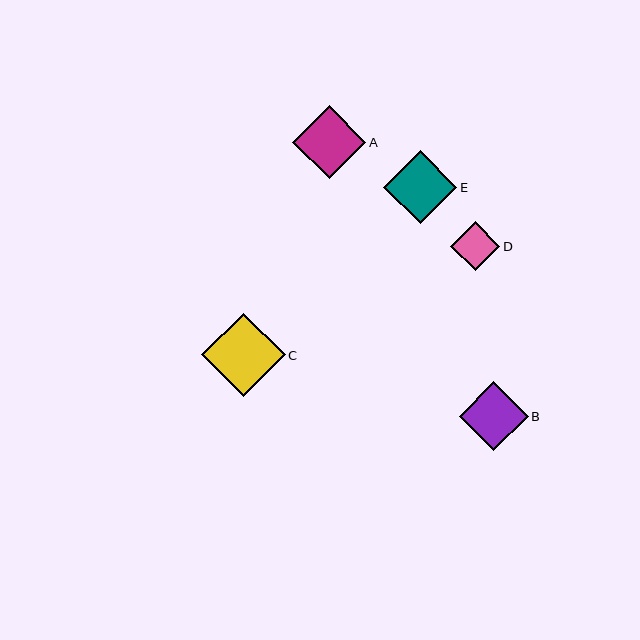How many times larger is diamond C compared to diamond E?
Diamond C is approximately 1.1 times the size of diamond E.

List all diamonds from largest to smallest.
From largest to smallest: C, E, A, B, D.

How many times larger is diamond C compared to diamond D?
Diamond C is approximately 1.7 times the size of diamond D.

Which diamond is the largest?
Diamond C is the largest with a size of approximately 84 pixels.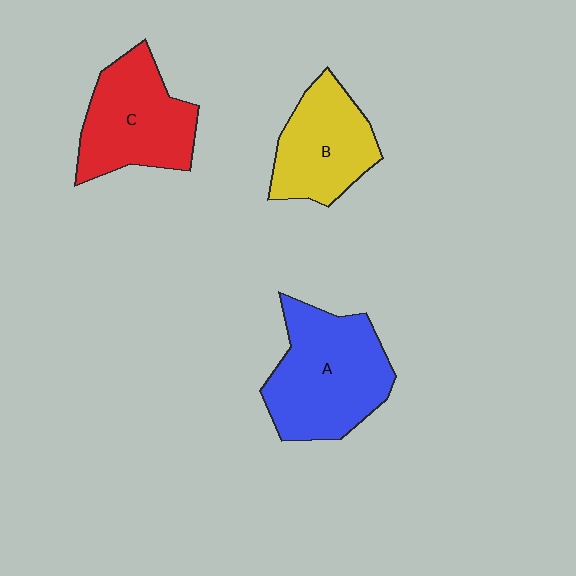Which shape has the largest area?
Shape A (blue).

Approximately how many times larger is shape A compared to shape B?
Approximately 1.4 times.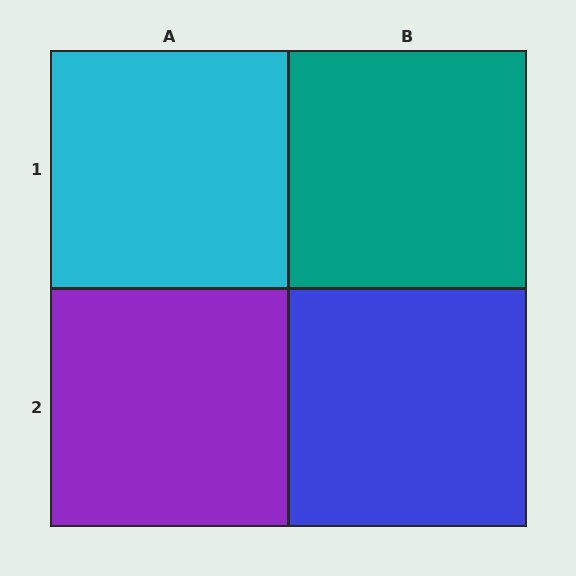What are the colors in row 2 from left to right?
Purple, blue.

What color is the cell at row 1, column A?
Cyan.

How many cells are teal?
1 cell is teal.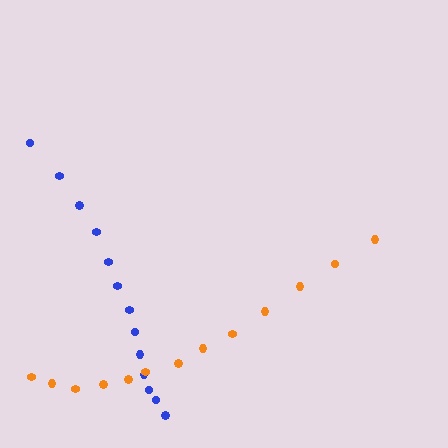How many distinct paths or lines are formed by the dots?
There are 2 distinct paths.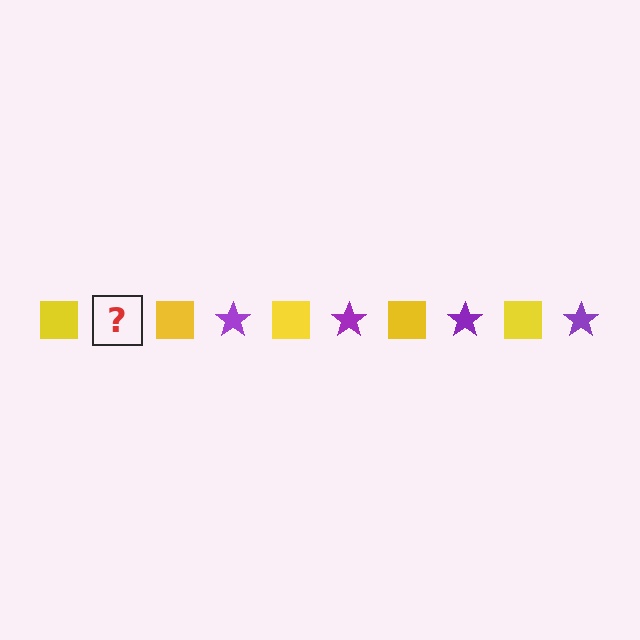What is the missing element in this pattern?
The missing element is a purple star.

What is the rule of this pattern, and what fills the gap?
The rule is that the pattern alternates between yellow square and purple star. The gap should be filled with a purple star.